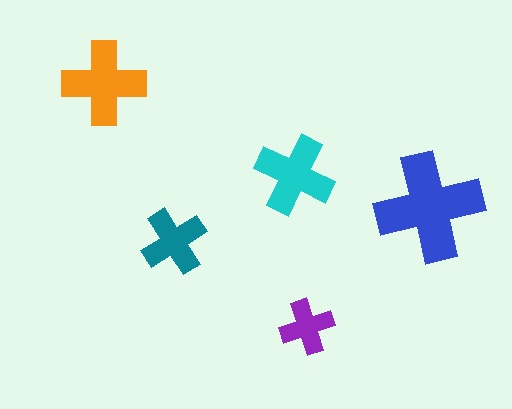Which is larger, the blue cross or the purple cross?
The blue one.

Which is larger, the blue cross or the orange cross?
The blue one.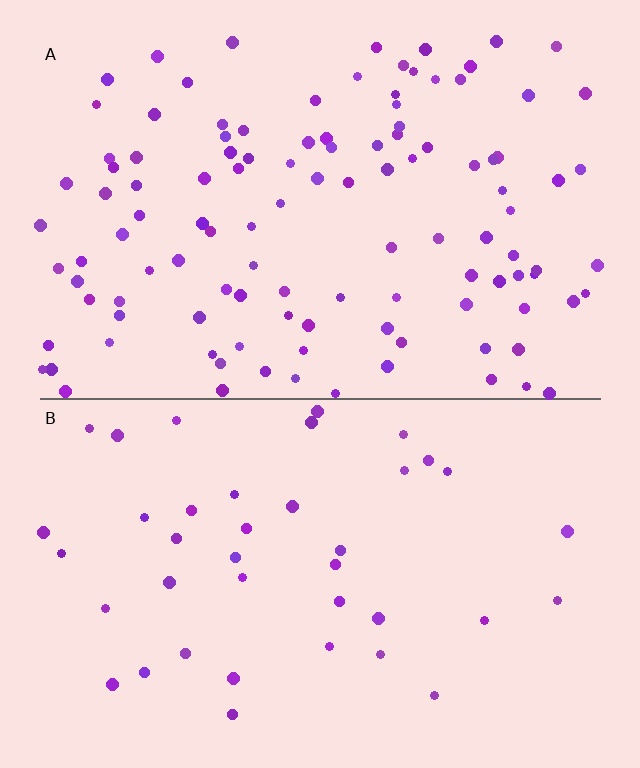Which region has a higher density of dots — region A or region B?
A (the top).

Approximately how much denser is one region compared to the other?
Approximately 2.8× — region A over region B.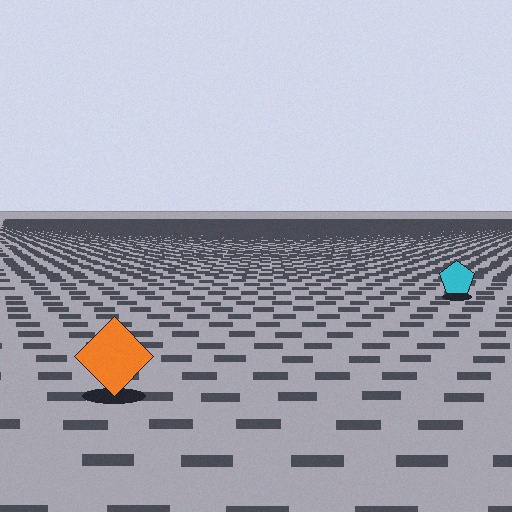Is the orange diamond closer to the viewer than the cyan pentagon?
Yes. The orange diamond is closer — you can tell from the texture gradient: the ground texture is coarser near it.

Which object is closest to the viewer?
The orange diamond is closest. The texture marks near it are larger and more spread out.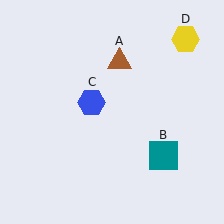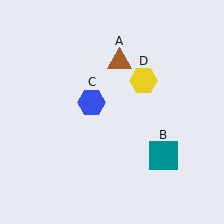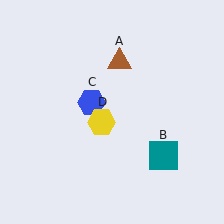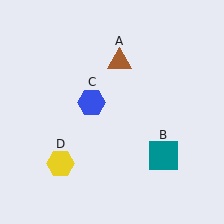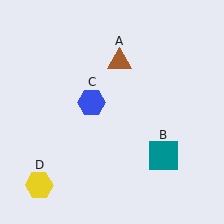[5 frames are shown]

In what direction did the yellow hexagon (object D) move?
The yellow hexagon (object D) moved down and to the left.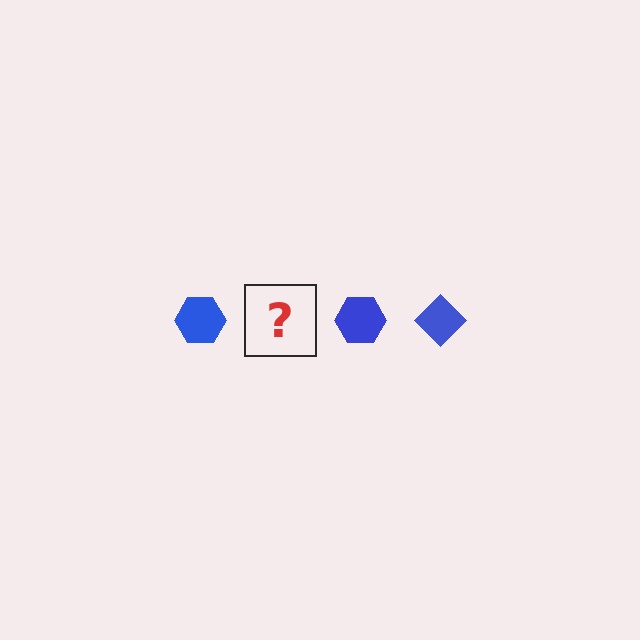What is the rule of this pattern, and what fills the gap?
The rule is that the pattern cycles through hexagon, diamond shapes in blue. The gap should be filled with a blue diamond.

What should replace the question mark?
The question mark should be replaced with a blue diamond.